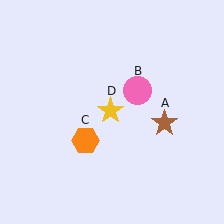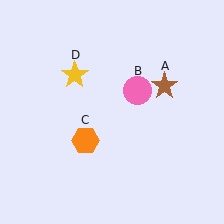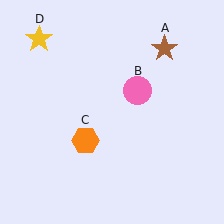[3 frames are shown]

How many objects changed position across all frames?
2 objects changed position: brown star (object A), yellow star (object D).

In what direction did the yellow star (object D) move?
The yellow star (object D) moved up and to the left.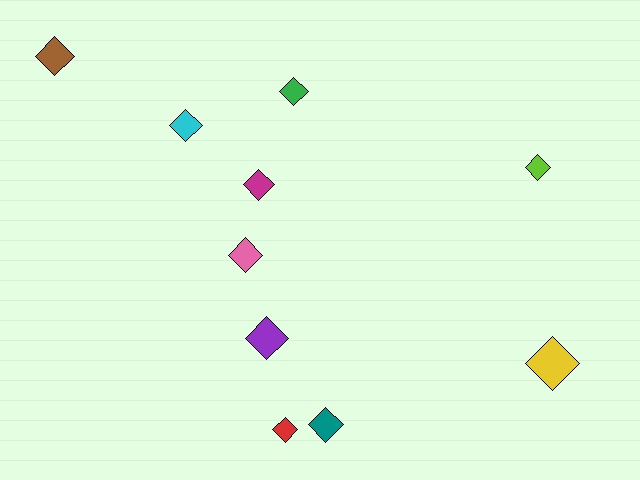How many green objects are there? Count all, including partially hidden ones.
There is 1 green object.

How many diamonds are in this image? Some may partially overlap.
There are 10 diamonds.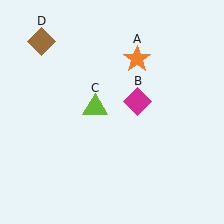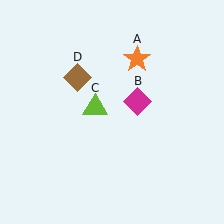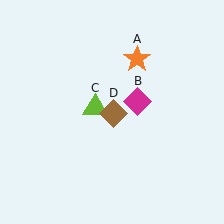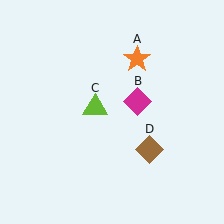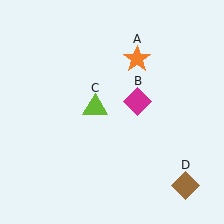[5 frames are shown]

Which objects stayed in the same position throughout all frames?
Orange star (object A) and magenta diamond (object B) and lime triangle (object C) remained stationary.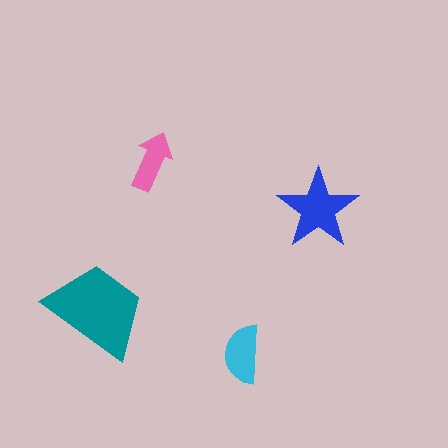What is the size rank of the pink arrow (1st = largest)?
4th.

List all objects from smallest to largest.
The pink arrow, the cyan semicircle, the blue star, the teal trapezoid.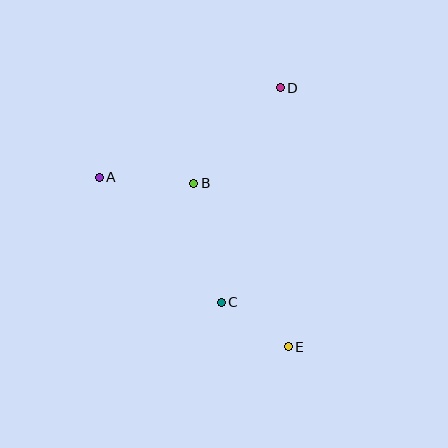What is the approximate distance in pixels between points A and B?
The distance between A and B is approximately 95 pixels.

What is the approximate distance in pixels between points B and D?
The distance between B and D is approximately 129 pixels.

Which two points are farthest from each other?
Points D and E are farthest from each other.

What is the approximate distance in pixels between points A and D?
The distance between A and D is approximately 202 pixels.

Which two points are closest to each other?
Points C and E are closest to each other.